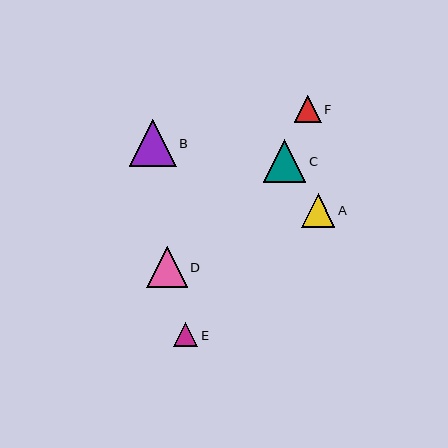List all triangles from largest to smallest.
From largest to smallest: B, C, D, A, F, E.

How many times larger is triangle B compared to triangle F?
Triangle B is approximately 1.7 times the size of triangle F.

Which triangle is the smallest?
Triangle E is the smallest with a size of approximately 24 pixels.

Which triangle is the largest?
Triangle B is the largest with a size of approximately 47 pixels.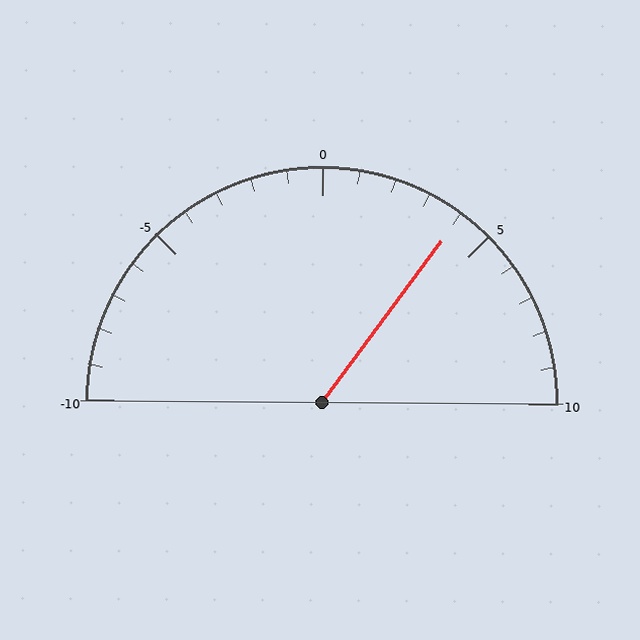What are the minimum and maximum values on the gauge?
The gauge ranges from -10 to 10.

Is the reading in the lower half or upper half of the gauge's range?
The reading is in the upper half of the range (-10 to 10).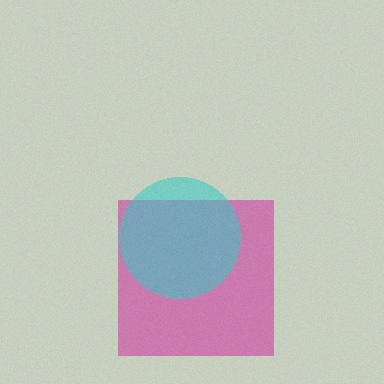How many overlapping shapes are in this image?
There are 2 overlapping shapes in the image.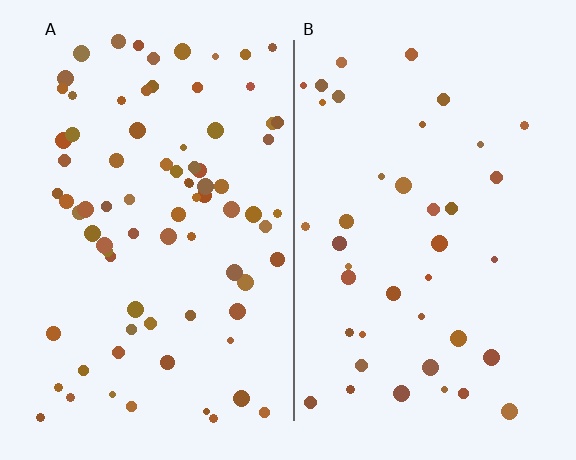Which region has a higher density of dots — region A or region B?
A (the left).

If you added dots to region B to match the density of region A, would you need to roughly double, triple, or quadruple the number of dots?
Approximately double.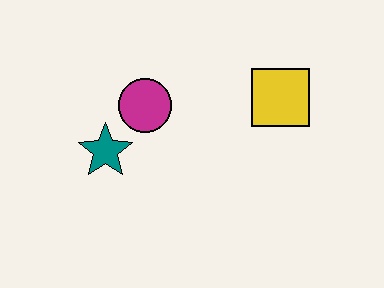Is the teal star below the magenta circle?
Yes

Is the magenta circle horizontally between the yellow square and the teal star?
Yes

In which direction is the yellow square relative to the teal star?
The yellow square is to the right of the teal star.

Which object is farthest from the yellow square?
The teal star is farthest from the yellow square.